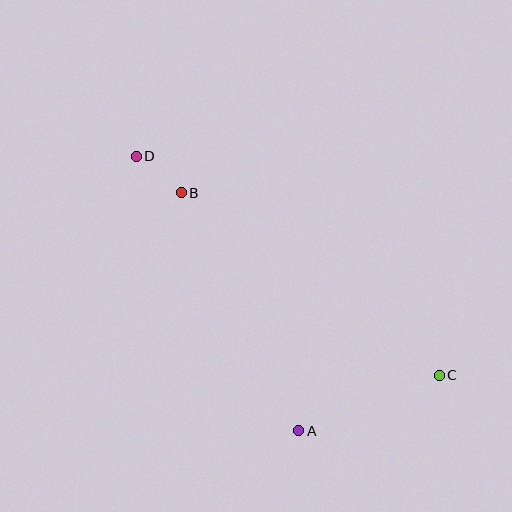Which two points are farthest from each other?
Points C and D are farthest from each other.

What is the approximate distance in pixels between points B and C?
The distance between B and C is approximately 316 pixels.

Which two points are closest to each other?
Points B and D are closest to each other.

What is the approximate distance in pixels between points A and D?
The distance between A and D is approximately 319 pixels.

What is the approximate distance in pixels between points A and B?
The distance between A and B is approximately 266 pixels.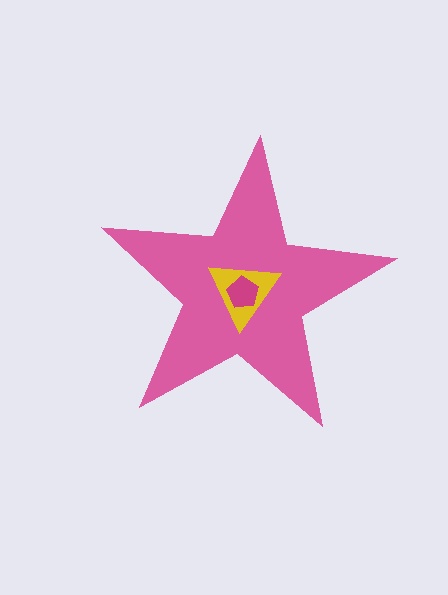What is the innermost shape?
The magenta pentagon.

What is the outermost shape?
The pink star.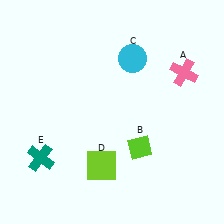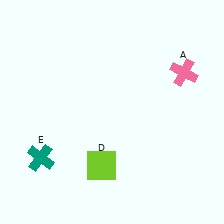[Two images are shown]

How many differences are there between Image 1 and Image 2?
There are 2 differences between the two images.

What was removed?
The cyan circle (C), the lime diamond (B) were removed in Image 2.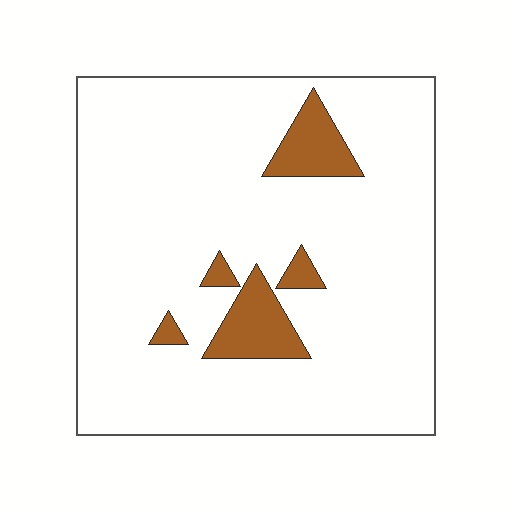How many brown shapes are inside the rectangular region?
5.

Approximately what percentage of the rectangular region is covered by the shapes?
Approximately 10%.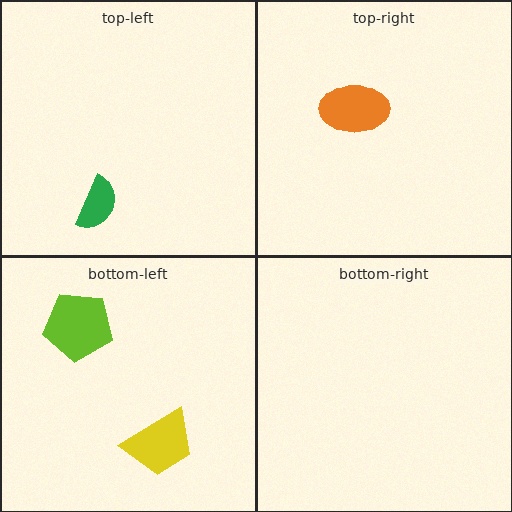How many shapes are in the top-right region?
1.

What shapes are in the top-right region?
The orange ellipse.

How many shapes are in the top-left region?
1.